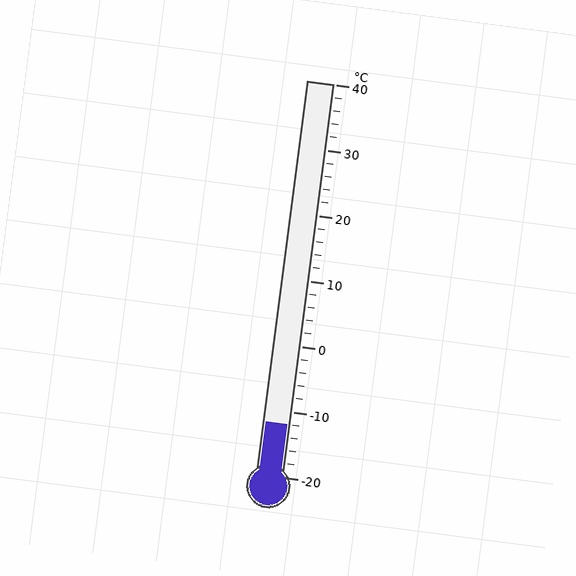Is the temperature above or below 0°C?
The temperature is below 0°C.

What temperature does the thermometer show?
The thermometer shows approximately -12°C.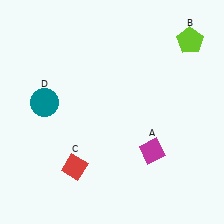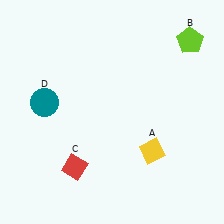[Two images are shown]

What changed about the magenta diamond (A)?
In Image 1, A is magenta. In Image 2, it changed to yellow.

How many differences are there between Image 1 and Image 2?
There is 1 difference between the two images.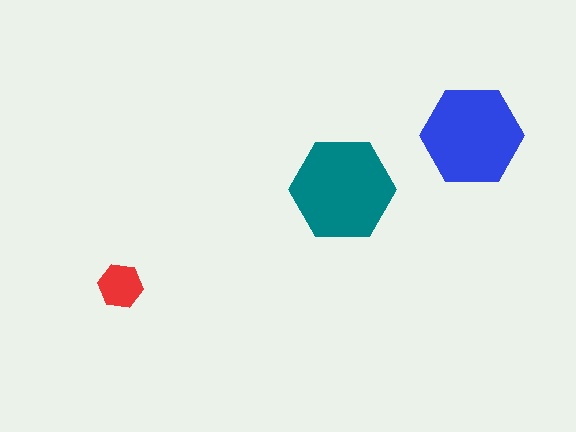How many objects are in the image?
There are 3 objects in the image.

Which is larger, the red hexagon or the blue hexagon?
The blue one.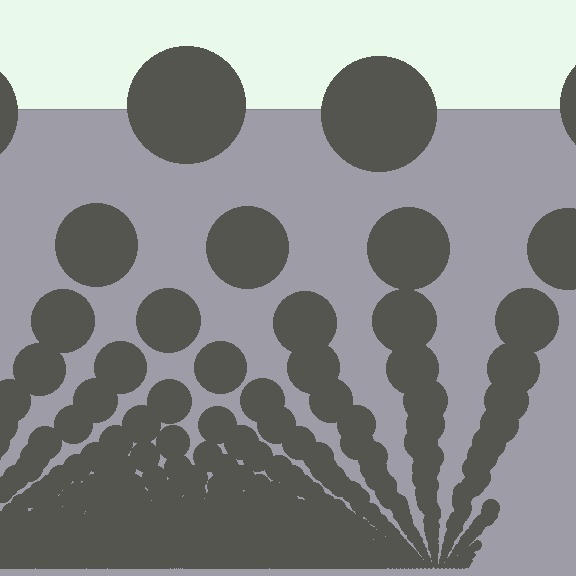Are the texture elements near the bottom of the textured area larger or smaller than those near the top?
Smaller. The gradient is inverted — elements near the bottom are smaller and denser.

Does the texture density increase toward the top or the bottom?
Density increases toward the bottom.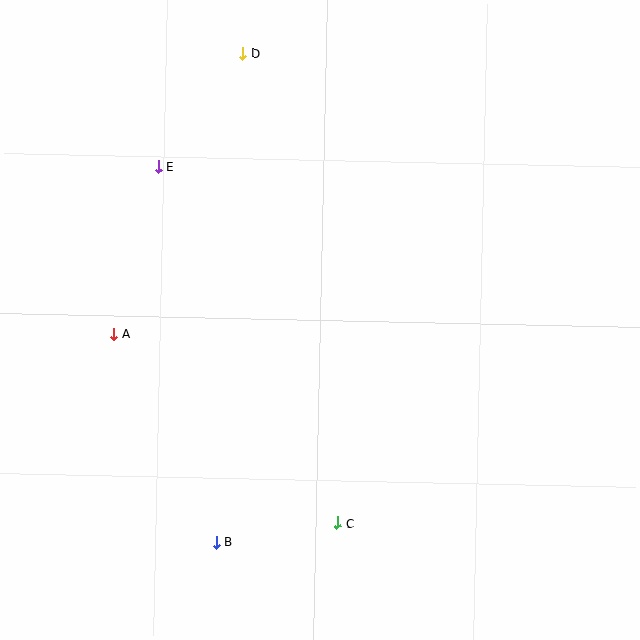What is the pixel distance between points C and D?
The distance between C and D is 479 pixels.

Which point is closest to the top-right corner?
Point D is closest to the top-right corner.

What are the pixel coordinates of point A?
Point A is at (113, 334).